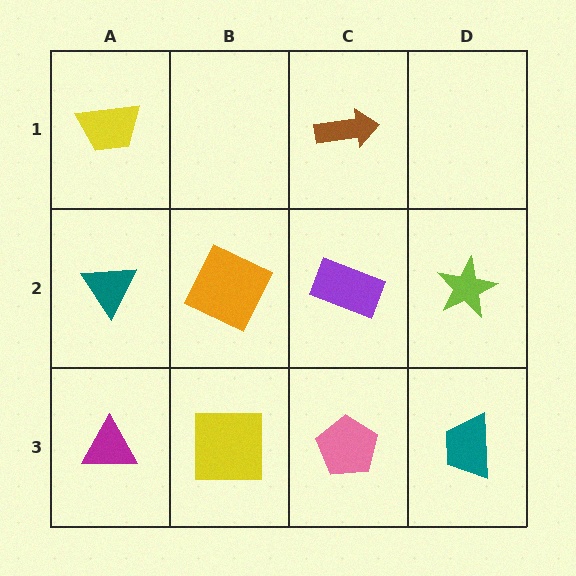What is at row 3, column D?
A teal trapezoid.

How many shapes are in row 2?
4 shapes.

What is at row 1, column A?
A yellow trapezoid.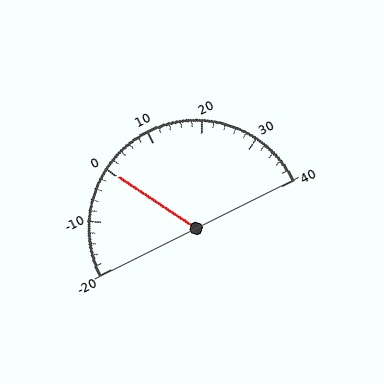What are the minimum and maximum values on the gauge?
The gauge ranges from -20 to 40.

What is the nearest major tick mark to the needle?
The nearest major tick mark is 0.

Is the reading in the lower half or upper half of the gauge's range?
The reading is in the lower half of the range (-20 to 40).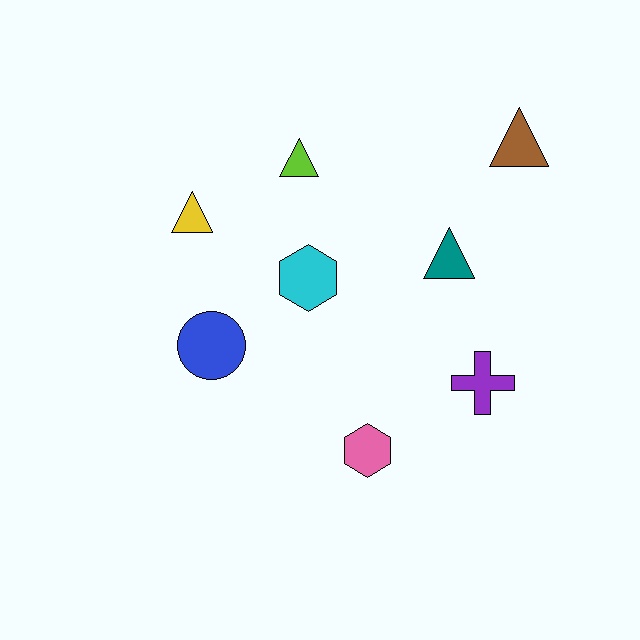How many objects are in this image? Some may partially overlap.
There are 8 objects.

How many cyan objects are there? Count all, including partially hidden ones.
There is 1 cyan object.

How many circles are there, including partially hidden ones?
There is 1 circle.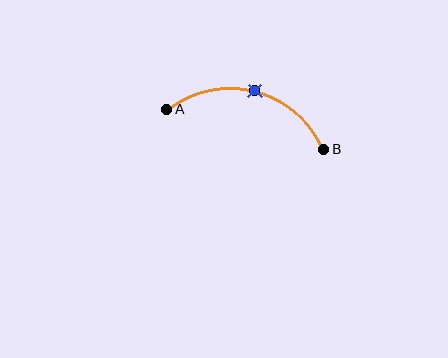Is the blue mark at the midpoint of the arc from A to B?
Yes. The blue mark lies on the arc at equal arc-length from both A and B — it is the arc midpoint.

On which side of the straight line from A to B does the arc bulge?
The arc bulges above the straight line connecting A and B.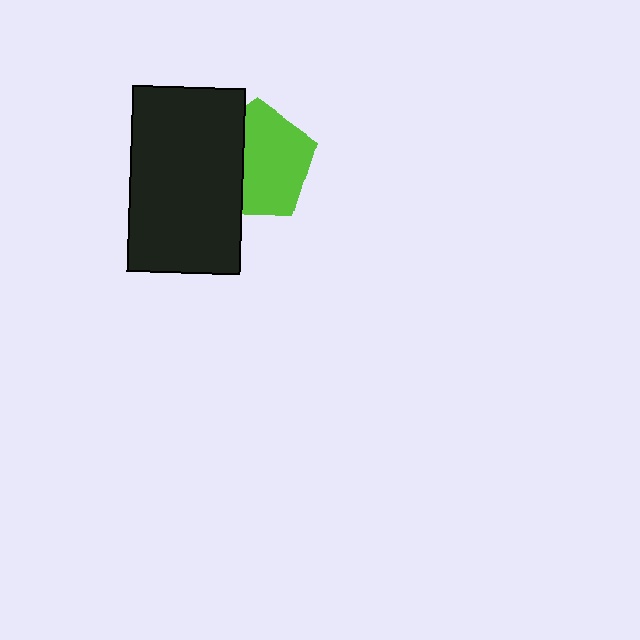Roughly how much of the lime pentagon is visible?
About half of it is visible (roughly 62%).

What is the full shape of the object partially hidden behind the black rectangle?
The partially hidden object is a lime pentagon.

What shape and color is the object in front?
The object in front is a black rectangle.